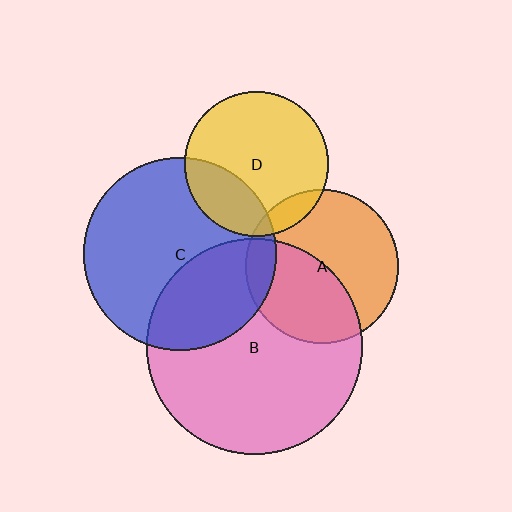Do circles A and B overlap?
Yes.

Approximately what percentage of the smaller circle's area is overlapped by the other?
Approximately 45%.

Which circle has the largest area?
Circle B (pink).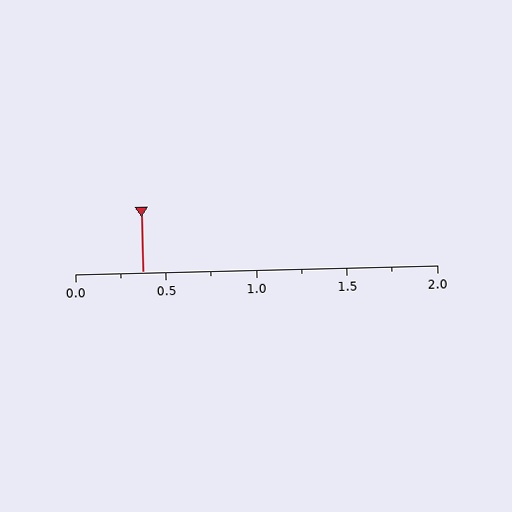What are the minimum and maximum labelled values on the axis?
The axis runs from 0.0 to 2.0.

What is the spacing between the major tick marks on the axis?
The major ticks are spaced 0.5 apart.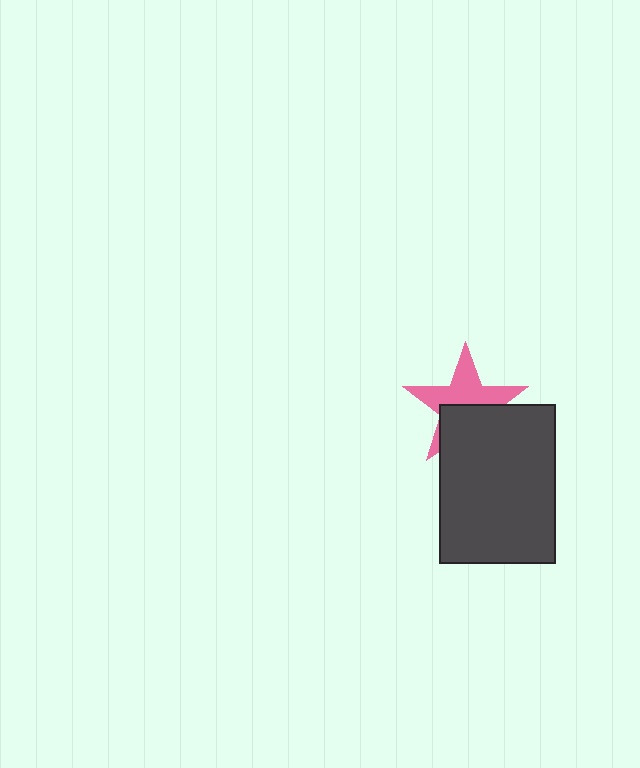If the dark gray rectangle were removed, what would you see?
You would see the complete pink star.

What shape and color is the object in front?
The object in front is a dark gray rectangle.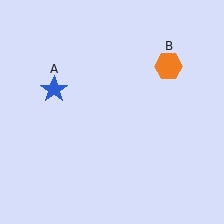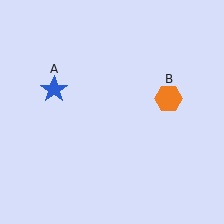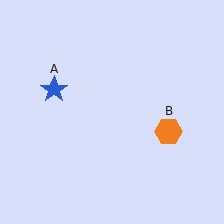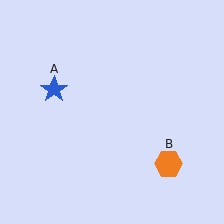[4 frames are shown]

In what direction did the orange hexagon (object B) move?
The orange hexagon (object B) moved down.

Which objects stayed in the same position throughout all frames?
Blue star (object A) remained stationary.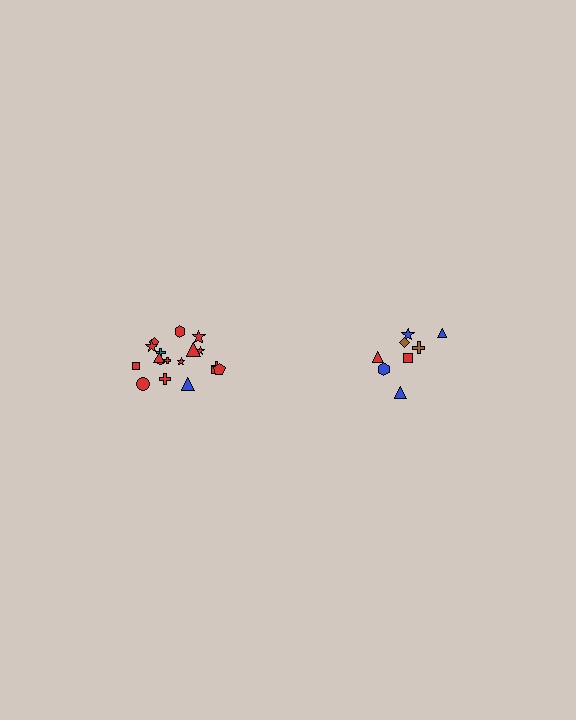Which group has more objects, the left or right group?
The left group.